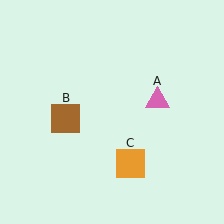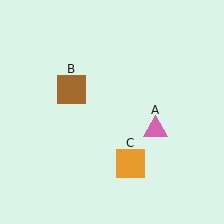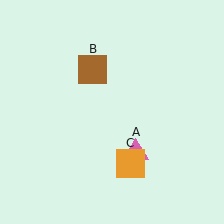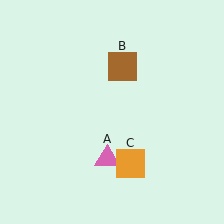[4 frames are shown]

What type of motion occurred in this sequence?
The pink triangle (object A), brown square (object B) rotated clockwise around the center of the scene.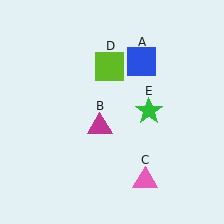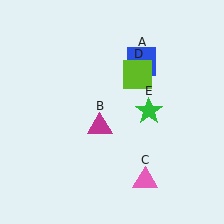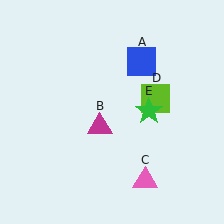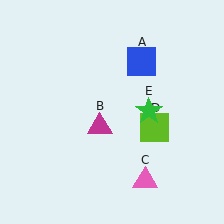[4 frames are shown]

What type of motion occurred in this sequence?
The lime square (object D) rotated clockwise around the center of the scene.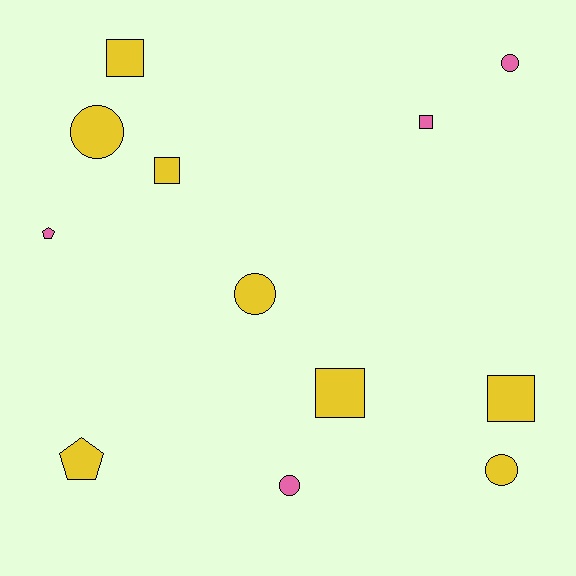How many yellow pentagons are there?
There is 1 yellow pentagon.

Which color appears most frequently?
Yellow, with 8 objects.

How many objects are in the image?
There are 12 objects.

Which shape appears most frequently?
Circle, with 5 objects.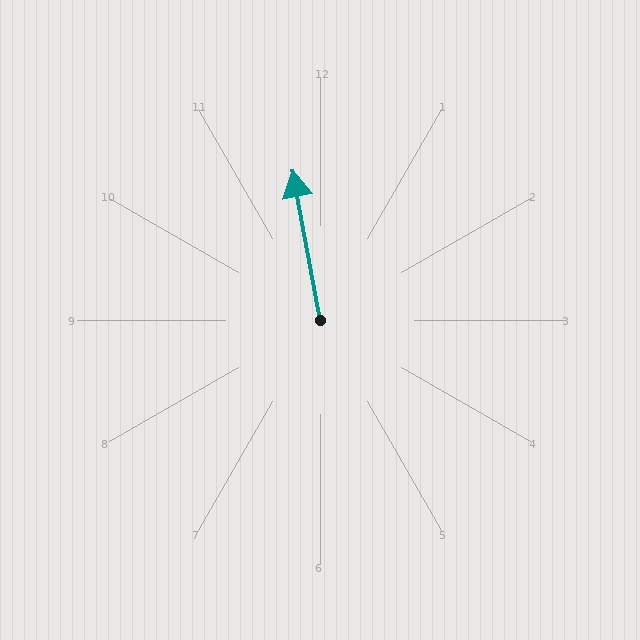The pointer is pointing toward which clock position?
Roughly 12 o'clock.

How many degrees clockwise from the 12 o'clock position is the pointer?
Approximately 349 degrees.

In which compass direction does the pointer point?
North.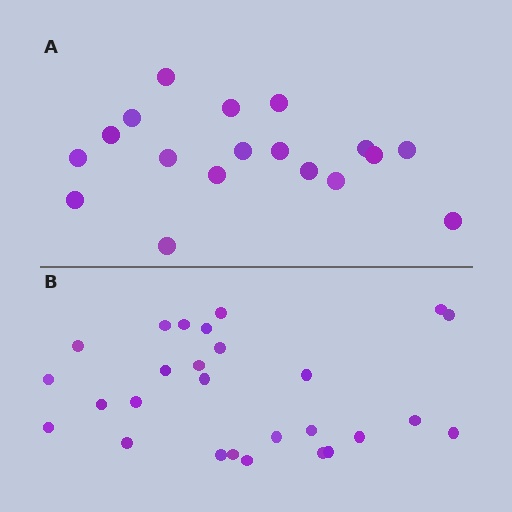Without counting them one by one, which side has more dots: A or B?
Region B (the bottom region) has more dots.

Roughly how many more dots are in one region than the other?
Region B has roughly 8 or so more dots than region A.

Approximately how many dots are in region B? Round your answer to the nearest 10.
About 30 dots. (The exact count is 27, which rounds to 30.)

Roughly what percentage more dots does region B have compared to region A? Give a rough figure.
About 50% more.